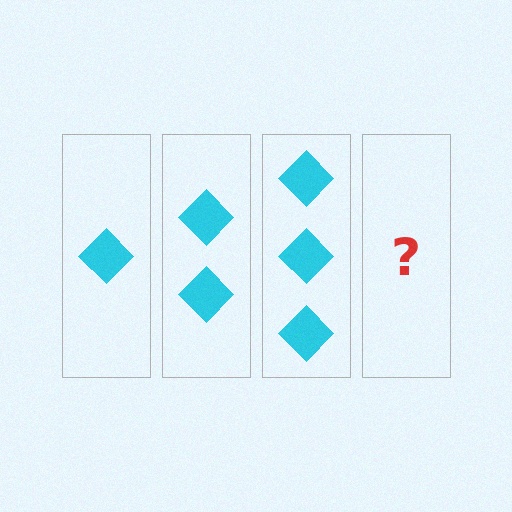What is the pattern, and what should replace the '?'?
The pattern is that each step adds one more diamond. The '?' should be 4 diamonds.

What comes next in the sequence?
The next element should be 4 diamonds.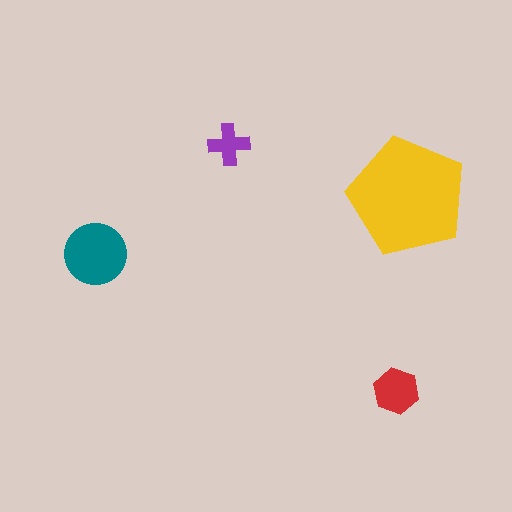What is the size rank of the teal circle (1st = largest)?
2nd.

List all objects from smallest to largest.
The purple cross, the red hexagon, the teal circle, the yellow pentagon.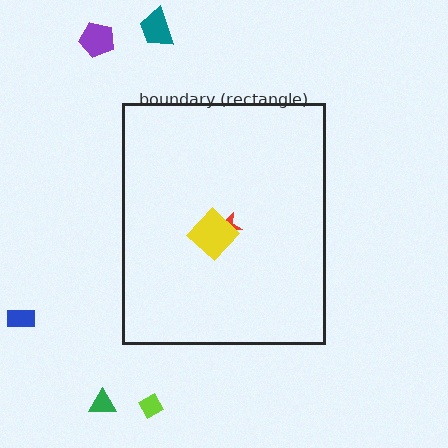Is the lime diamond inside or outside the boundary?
Outside.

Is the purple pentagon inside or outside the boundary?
Outside.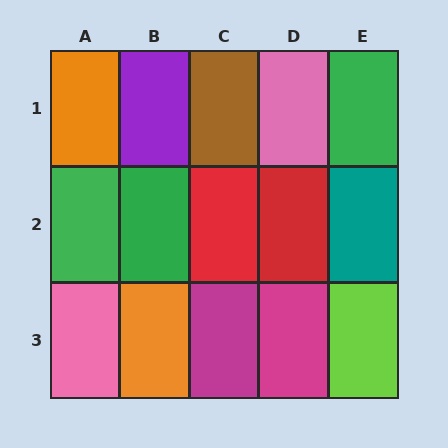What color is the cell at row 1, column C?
Brown.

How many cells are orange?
2 cells are orange.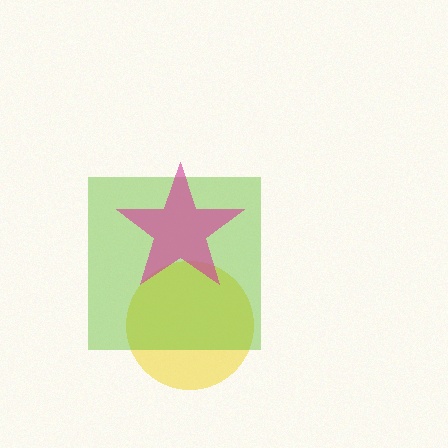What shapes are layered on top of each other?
The layered shapes are: a yellow circle, a lime square, a magenta star.